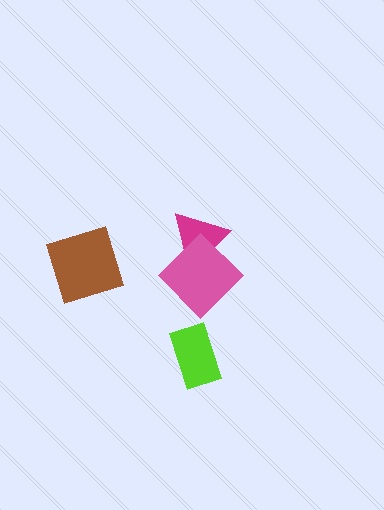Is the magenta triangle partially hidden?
Yes, it is partially covered by another shape.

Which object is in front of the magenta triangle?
The pink diamond is in front of the magenta triangle.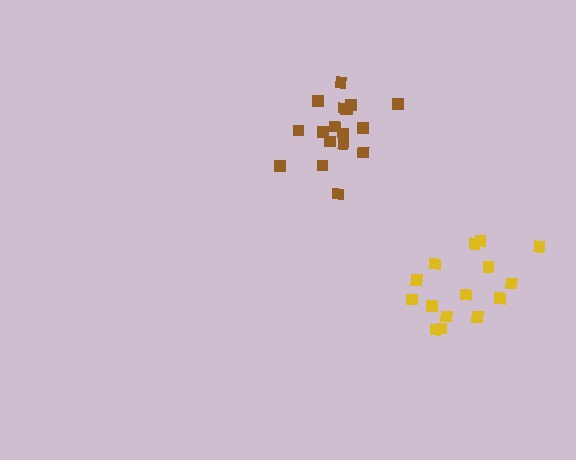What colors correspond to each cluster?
The clusters are colored: brown, yellow.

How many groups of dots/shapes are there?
There are 2 groups.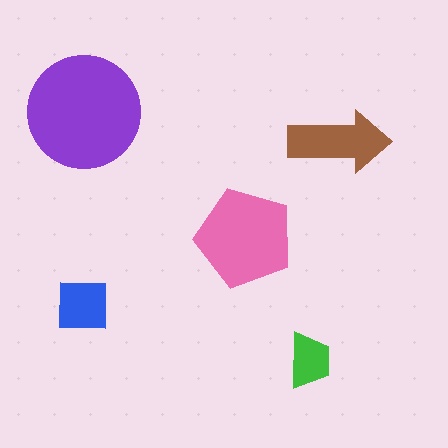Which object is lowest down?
The green trapezoid is bottommost.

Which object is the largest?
The purple circle.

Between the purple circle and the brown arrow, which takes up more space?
The purple circle.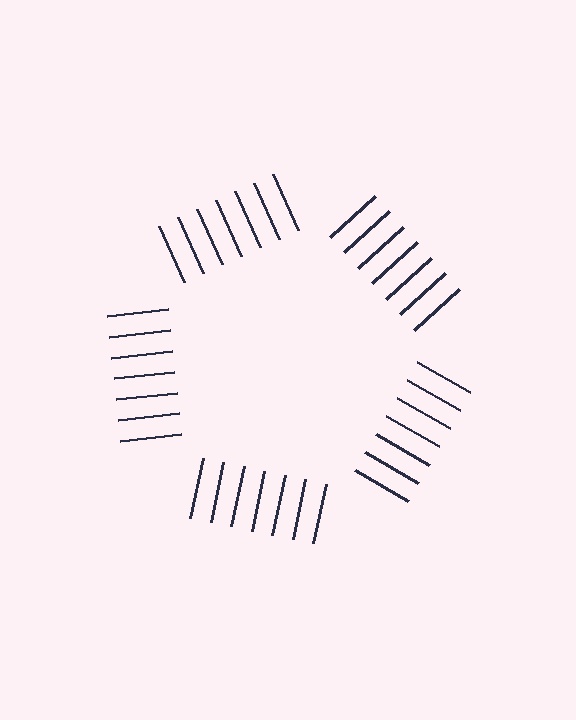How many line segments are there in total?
35 — 7 along each of the 5 edges.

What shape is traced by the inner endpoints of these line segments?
An illusory pentagon — the line segments terminate on its edges but no continuous stroke is drawn.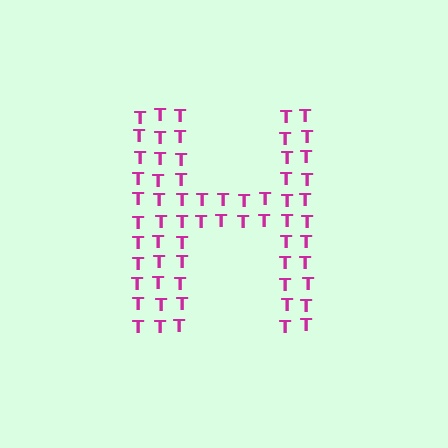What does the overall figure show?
The overall figure shows the letter H.